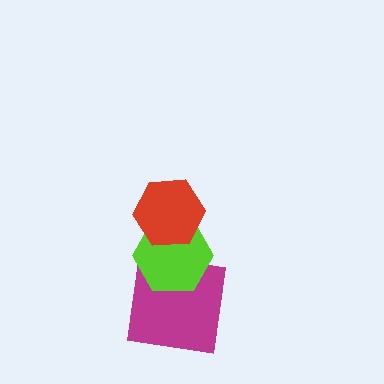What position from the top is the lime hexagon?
The lime hexagon is 2nd from the top.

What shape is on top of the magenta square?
The lime hexagon is on top of the magenta square.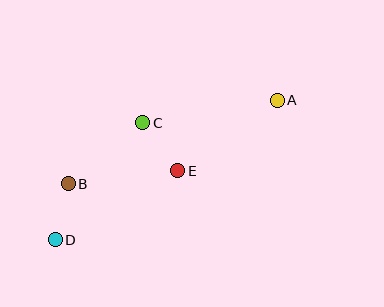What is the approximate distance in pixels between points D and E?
The distance between D and E is approximately 140 pixels.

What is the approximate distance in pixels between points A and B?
The distance between A and B is approximately 225 pixels.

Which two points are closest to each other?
Points B and D are closest to each other.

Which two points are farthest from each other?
Points A and D are farthest from each other.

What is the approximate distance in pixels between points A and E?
The distance between A and E is approximately 122 pixels.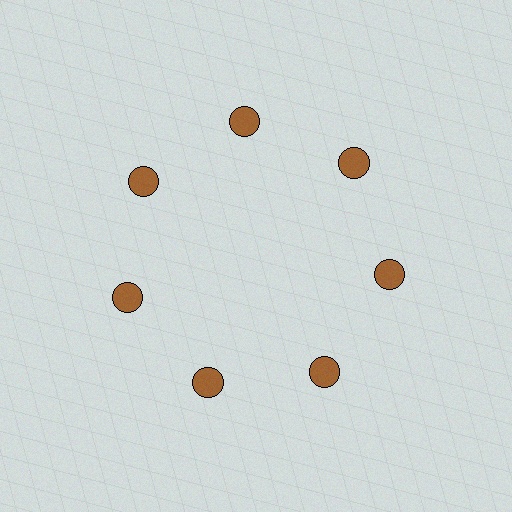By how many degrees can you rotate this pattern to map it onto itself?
The pattern maps onto itself every 51 degrees of rotation.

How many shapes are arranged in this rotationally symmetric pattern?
There are 7 shapes, arranged in 7 groups of 1.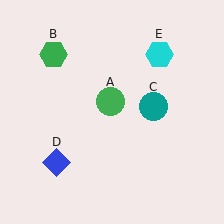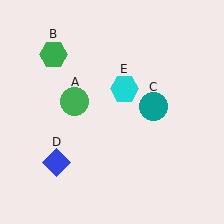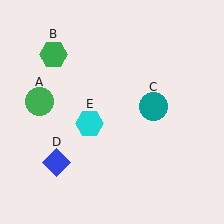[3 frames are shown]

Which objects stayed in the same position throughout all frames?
Green hexagon (object B) and teal circle (object C) and blue diamond (object D) remained stationary.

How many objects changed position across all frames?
2 objects changed position: green circle (object A), cyan hexagon (object E).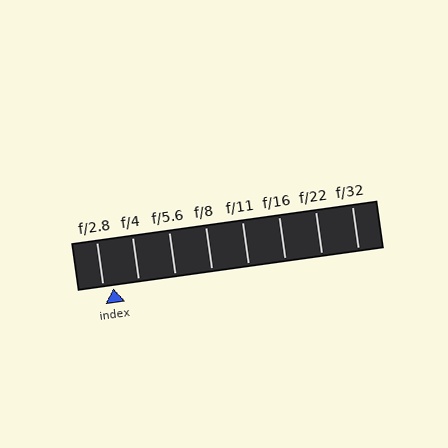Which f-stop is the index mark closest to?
The index mark is closest to f/2.8.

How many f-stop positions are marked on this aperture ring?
There are 8 f-stop positions marked.